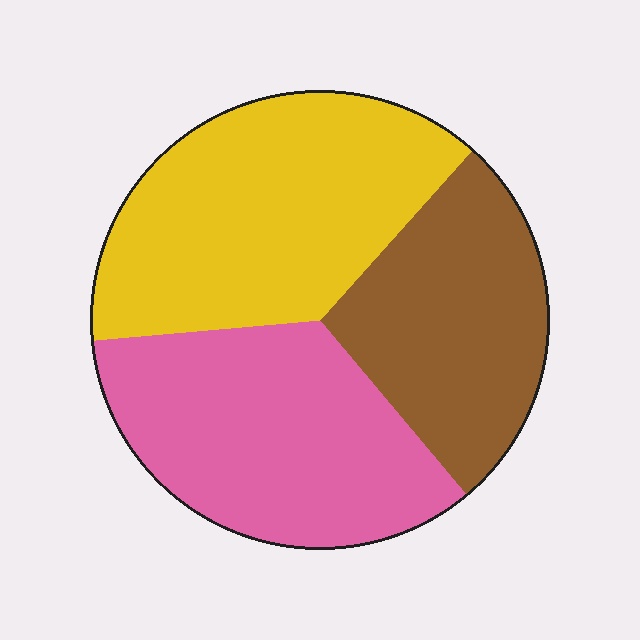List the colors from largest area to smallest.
From largest to smallest: yellow, pink, brown.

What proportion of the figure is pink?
Pink covers 35% of the figure.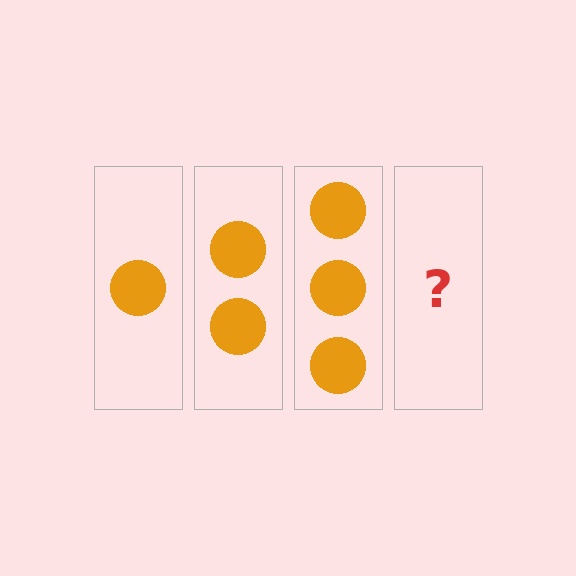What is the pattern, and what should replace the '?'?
The pattern is that each step adds one more circle. The '?' should be 4 circles.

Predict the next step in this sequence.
The next step is 4 circles.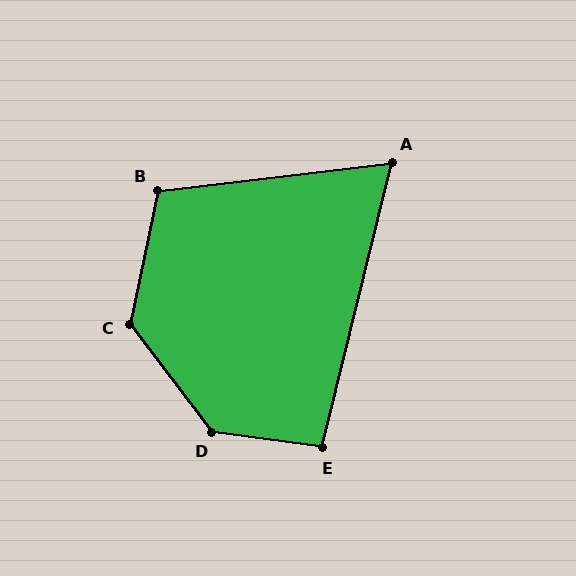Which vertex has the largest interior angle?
D, at approximately 135 degrees.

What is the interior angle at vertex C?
Approximately 131 degrees (obtuse).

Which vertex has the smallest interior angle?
A, at approximately 70 degrees.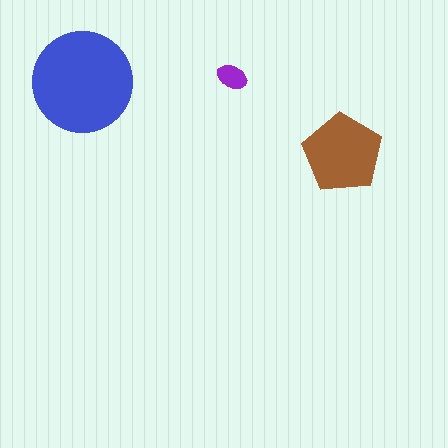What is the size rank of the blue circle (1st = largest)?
1st.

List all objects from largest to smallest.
The blue circle, the brown pentagon, the purple ellipse.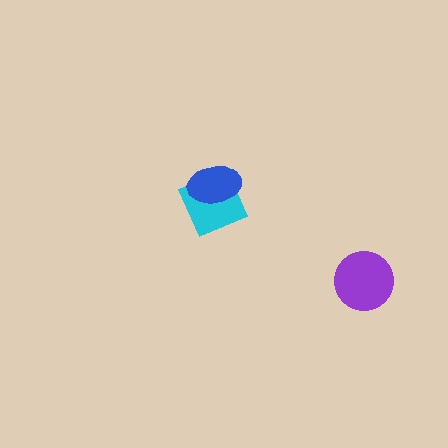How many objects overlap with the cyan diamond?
1 object overlaps with the cyan diamond.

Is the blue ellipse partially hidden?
No, no other shape covers it.